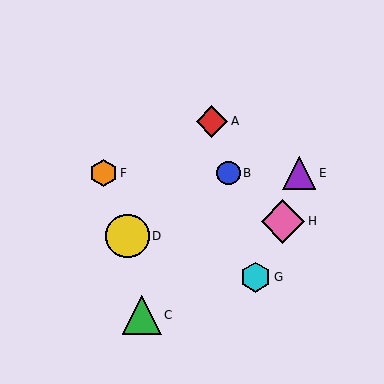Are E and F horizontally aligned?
Yes, both are at y≈173.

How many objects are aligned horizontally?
3 objects (B, E, F) are aligned horizontally.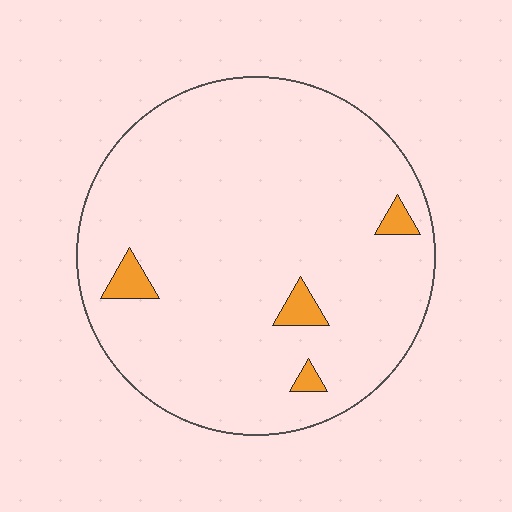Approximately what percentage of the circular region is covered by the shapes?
Approximately 5%.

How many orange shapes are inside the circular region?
4.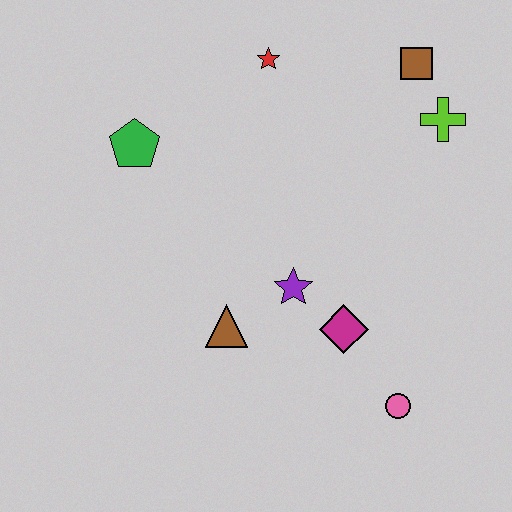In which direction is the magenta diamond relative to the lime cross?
The magenta diamond is below the lime cross.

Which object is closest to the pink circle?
The magenta diamond is closest to the pink circle.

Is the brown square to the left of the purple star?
No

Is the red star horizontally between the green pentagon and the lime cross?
Yes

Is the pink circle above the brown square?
No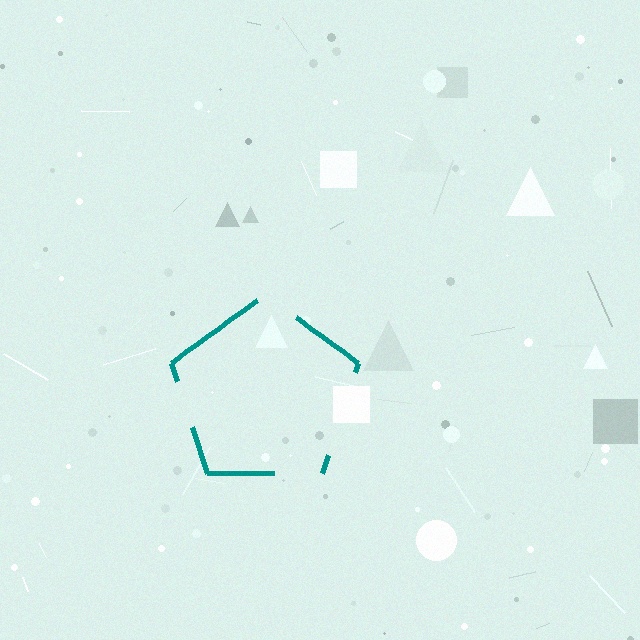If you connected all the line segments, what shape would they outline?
They would outline a pentagon.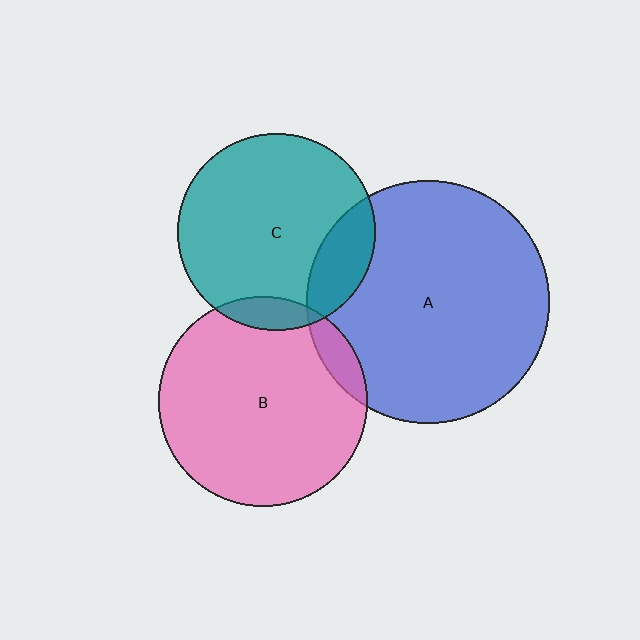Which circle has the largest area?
Circle A (blue).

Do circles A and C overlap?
Yes.